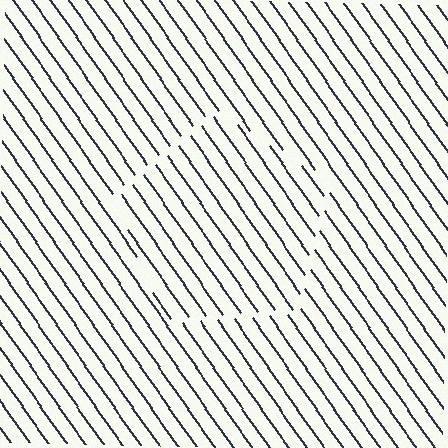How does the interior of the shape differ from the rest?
The interior of the shape contains the same grating, shifted by half a period — the contour is defined by the phase discontinuity where line-ends from the inner and outer gratings abut.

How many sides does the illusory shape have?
5 sides — the line-ends trace a pentagon.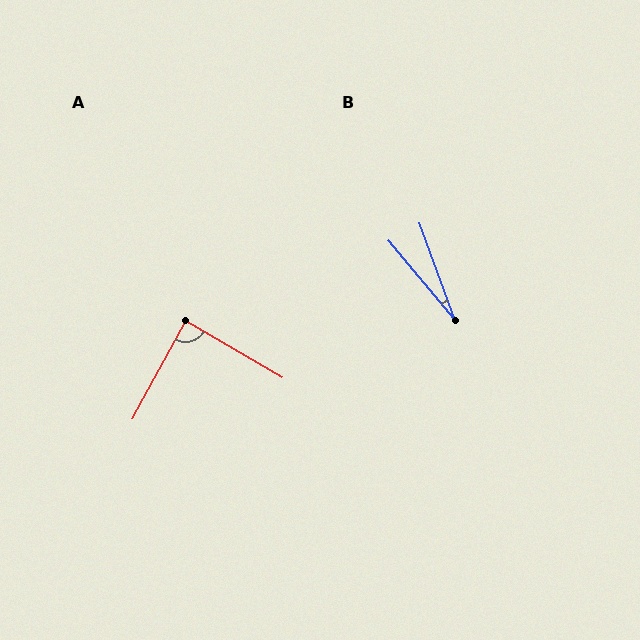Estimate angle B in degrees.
Approximately 20 degrees.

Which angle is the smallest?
B, at approximately 20 degrees.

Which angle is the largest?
A, at approximately 88 degrees.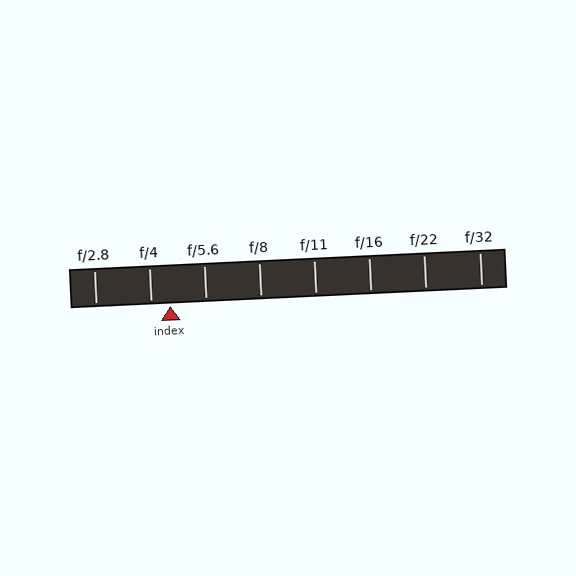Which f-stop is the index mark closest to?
The index mark is closest to f/4.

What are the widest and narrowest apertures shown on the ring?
The widest aperture shown is f/2.8 and the narrowest is f/32.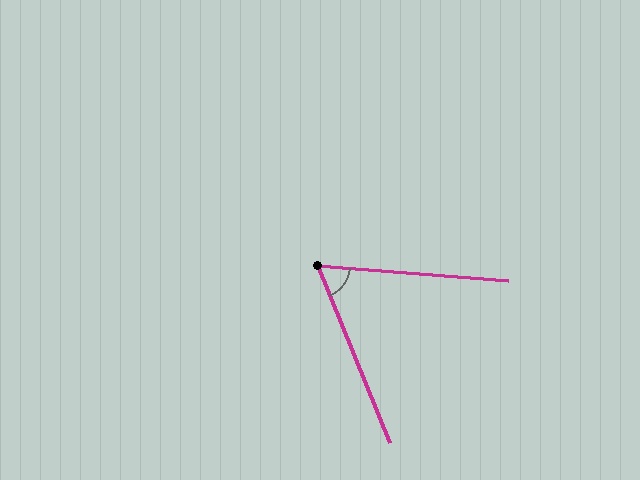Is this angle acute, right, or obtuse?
It is acute.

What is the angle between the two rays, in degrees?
Approximately 63 degrees.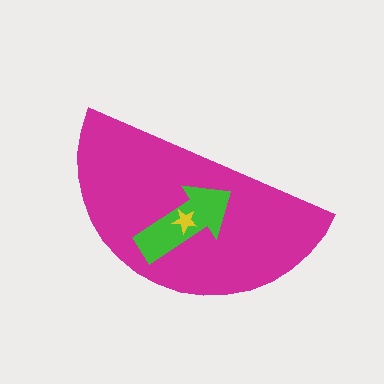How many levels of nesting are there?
3.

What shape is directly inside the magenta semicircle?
The green arrow.